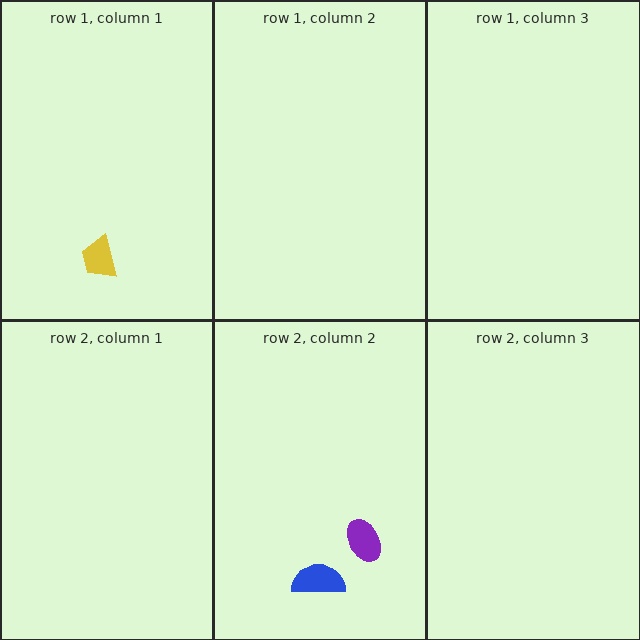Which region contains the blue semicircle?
The row 2, column 2 region.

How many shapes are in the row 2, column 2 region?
2.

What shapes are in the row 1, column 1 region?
The yellow trapezoid.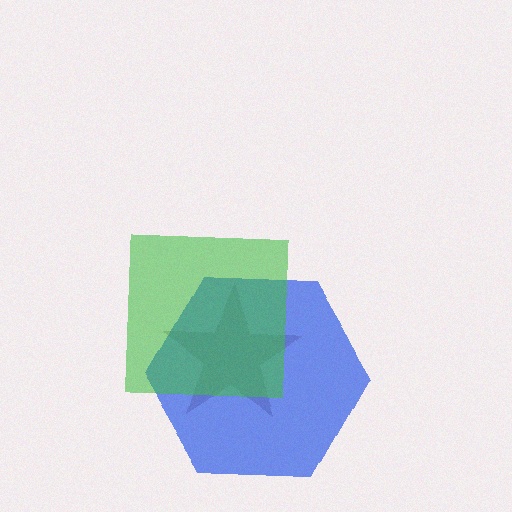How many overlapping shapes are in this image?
There are 3 overlapping shapes in the image.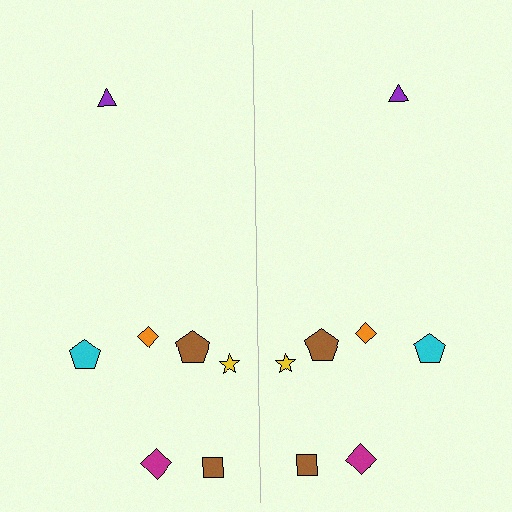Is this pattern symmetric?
Yes, this pattern has bilateral (reflection) symmetry.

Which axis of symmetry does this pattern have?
The pattern has a vertical axis of symmetry running through the center of the image.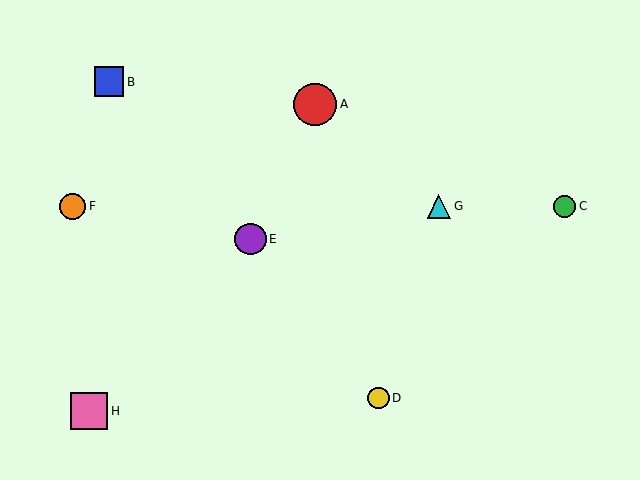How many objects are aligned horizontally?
3 objects (C, F, G) are aligned horizontally.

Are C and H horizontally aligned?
No, C is at y≈206 and H is at y≈411.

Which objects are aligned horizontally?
Objects C, F, G are aligned horizontally.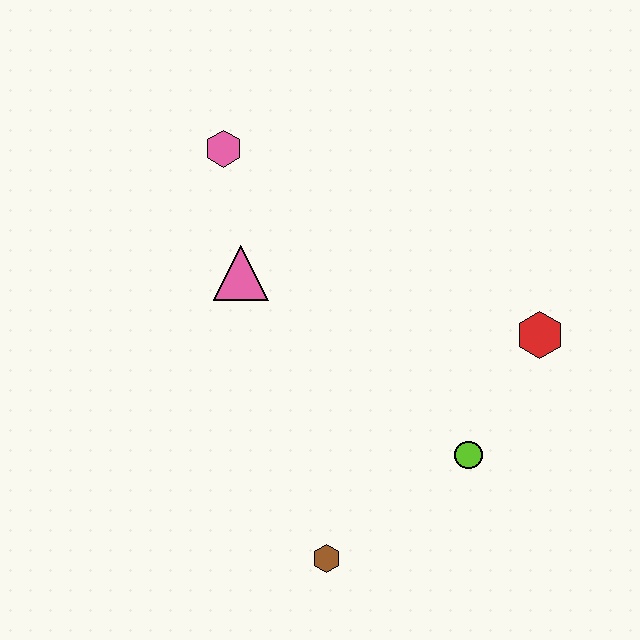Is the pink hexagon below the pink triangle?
No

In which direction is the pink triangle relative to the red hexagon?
The pink triangle is to the left of the red hexagon.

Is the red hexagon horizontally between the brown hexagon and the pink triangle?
No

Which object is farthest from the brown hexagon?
The pink hexagon is farthest from the brown hexagon.